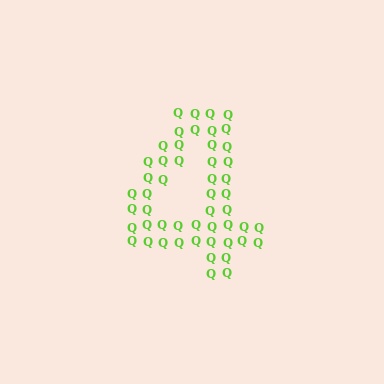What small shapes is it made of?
It is made of small letter Q's.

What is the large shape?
The large shape is the digit 4.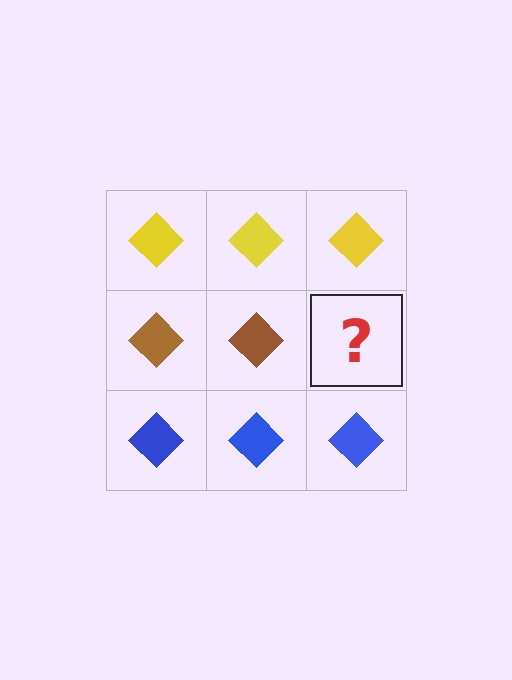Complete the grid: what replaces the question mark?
The question mark should be replaced with a brown diamond.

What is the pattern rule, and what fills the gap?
The rule is that each row has a consistent color. The gap should be filled with a brown diamond.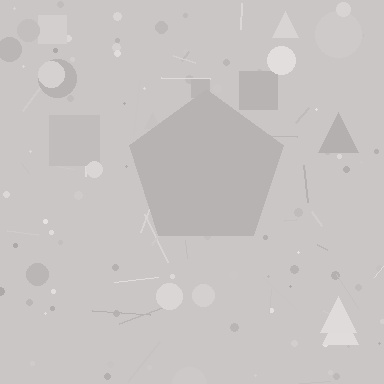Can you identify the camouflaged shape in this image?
The camouflaged shape is a pentagon.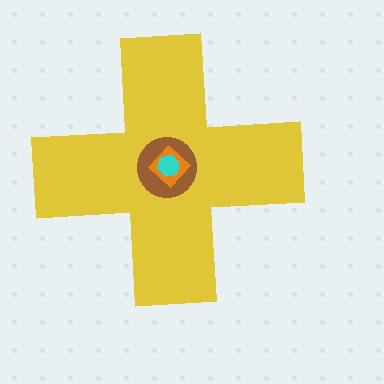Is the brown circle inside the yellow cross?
Yes.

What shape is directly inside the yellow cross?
The brown circle.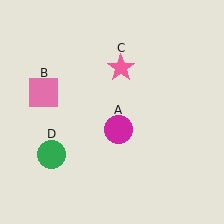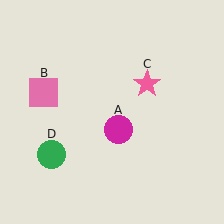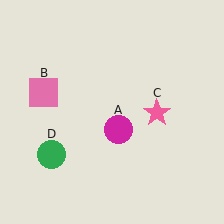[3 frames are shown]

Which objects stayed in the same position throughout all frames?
Magenta circle (object A) and pink square (object B) and green circle (object D) remained stationary.